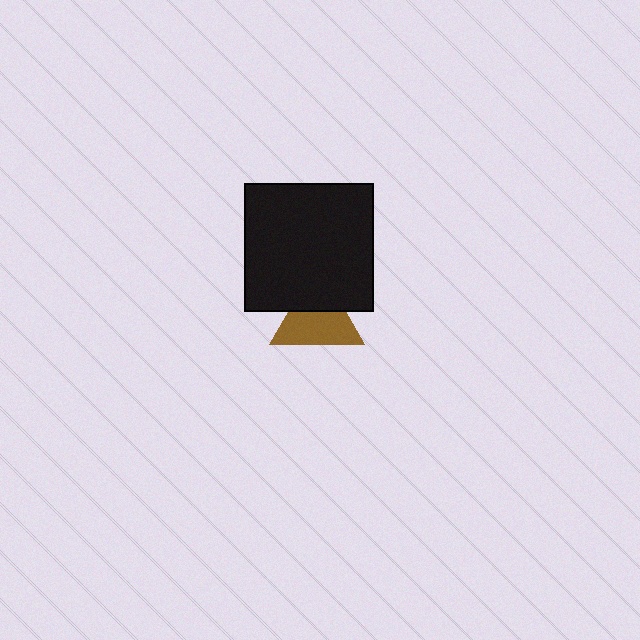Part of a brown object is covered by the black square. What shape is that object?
It is a triangle.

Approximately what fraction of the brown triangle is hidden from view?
Roughly 35% of the brown triangle is hidden behind the black square.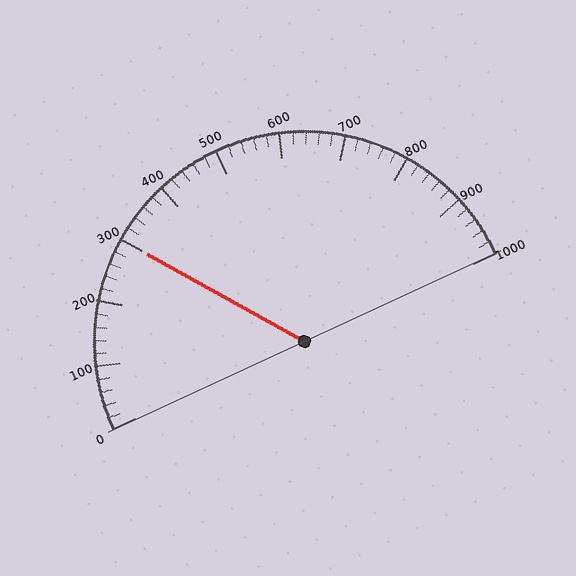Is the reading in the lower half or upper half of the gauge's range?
The reading is in the lower half of the range (0 to 1000).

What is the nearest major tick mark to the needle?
The nearest major tick mark is 300.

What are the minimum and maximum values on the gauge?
The gauge ranges from 0 to 1000.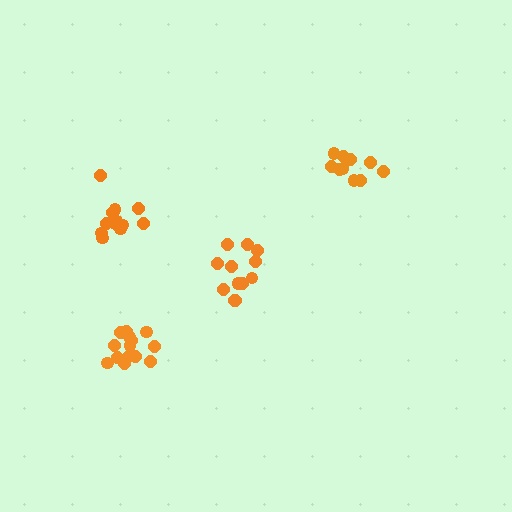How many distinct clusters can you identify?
There are 4 distinct clusters.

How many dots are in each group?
Group 1: 14 dots, Group 2: 13 dots, Group 3: 12 dots, Group 4: 10 dots (49 total).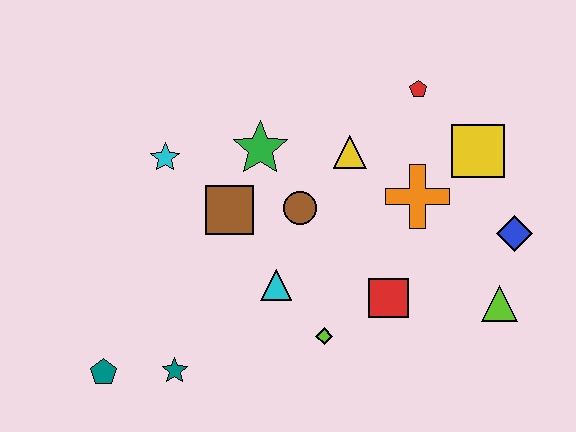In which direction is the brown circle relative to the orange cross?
The brown circle is to the left of the orange cross.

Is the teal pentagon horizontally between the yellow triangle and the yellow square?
No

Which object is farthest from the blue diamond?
The teal pentagon is farthest from the blue diamond.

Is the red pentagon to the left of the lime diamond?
No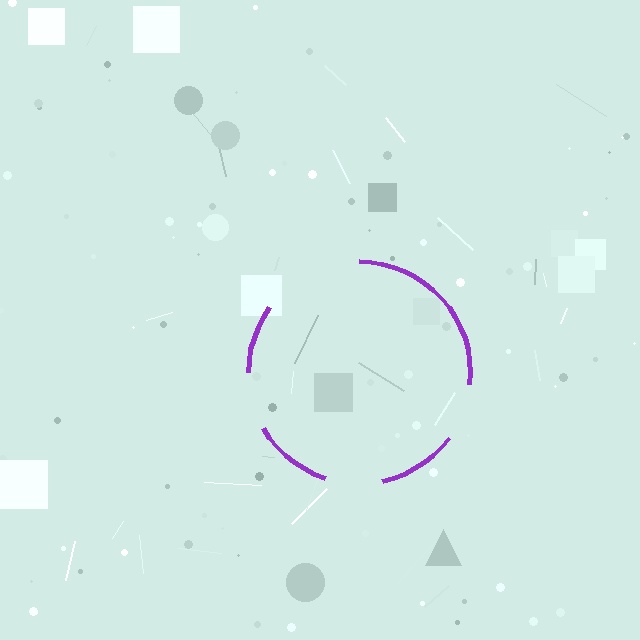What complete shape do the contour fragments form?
The contour fragments form a circle.